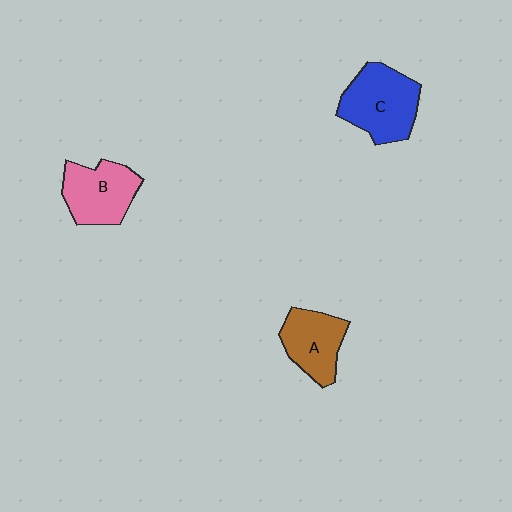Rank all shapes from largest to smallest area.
From largest to smallest: C (blue), B (pink), A (brown).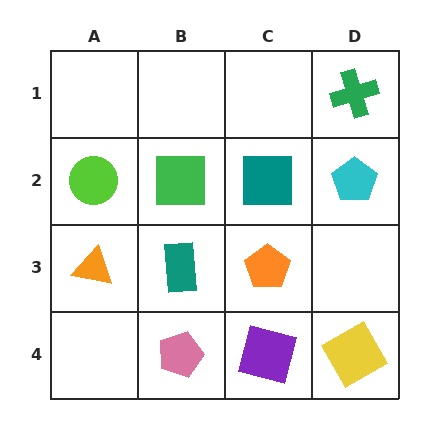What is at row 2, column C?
A teal square.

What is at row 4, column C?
A purple square.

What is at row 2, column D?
A cyan pentagon.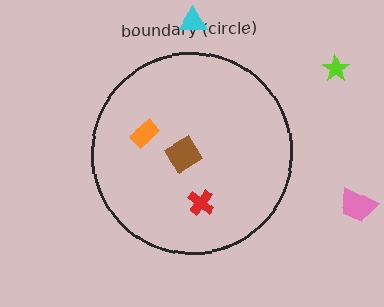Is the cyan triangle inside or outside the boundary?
Outside.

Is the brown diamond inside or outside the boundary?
Inside.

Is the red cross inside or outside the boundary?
Inside.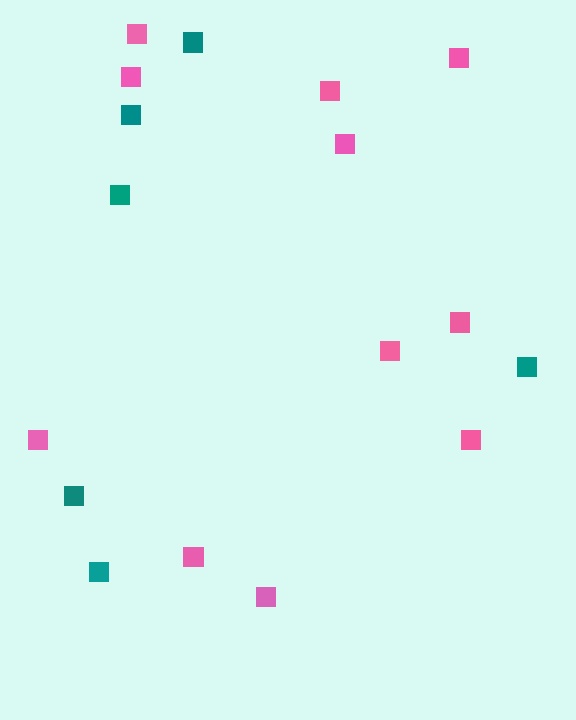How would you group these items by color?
There are 2 groups: one group of teal squares (6) and one group of pink squares (11).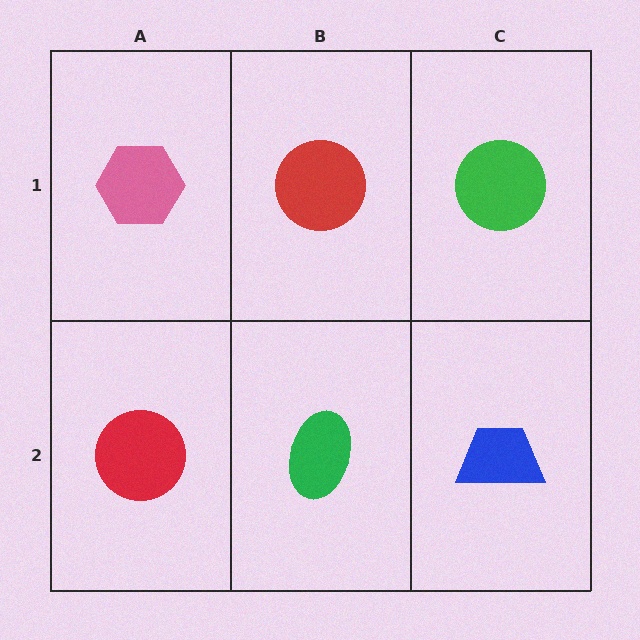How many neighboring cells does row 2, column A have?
2.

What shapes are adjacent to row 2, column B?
A red circle (row 1, column B), a red circle (row 2, column A), a blue trapezoid (row 2, column C).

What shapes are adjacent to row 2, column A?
A pink hexagon (row 1, column A), a green ellipse (row 2, column B).